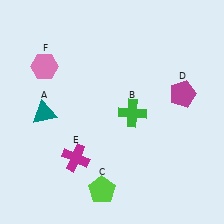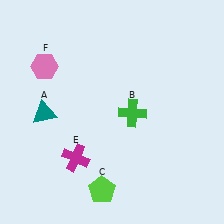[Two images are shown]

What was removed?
The magenta pentagon (D) was removed in Image 2.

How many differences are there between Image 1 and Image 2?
There is 1 difference between the two images.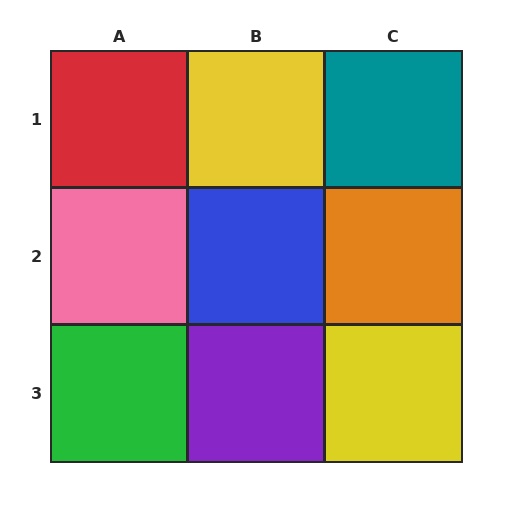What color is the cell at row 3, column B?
Purple.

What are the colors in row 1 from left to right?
Red, yellow, teal.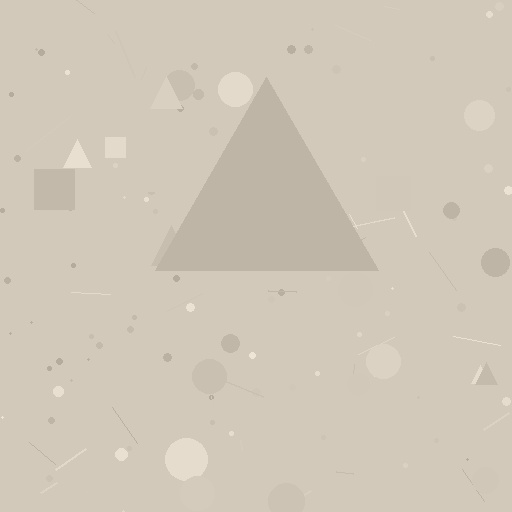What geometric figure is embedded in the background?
A triangle is embedded in the background.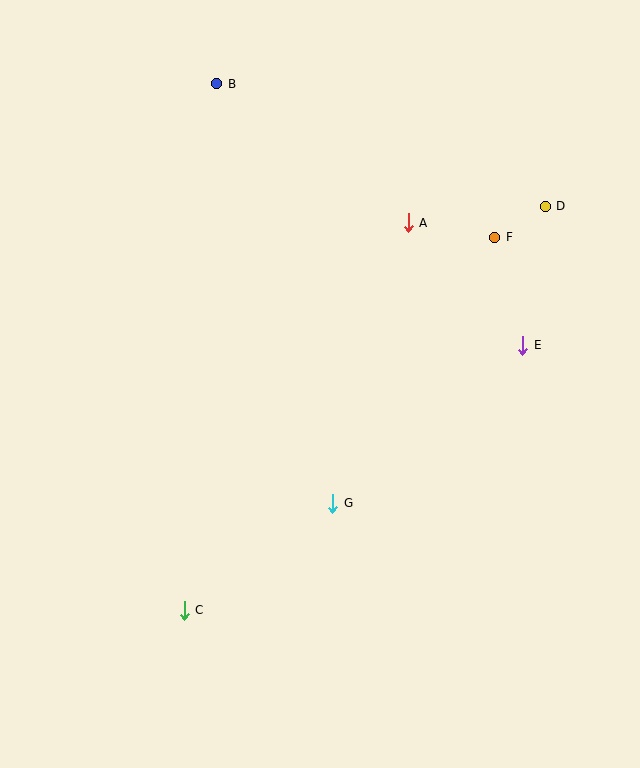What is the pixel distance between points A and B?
The distance between A and B is 236 pixels.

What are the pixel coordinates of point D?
Point D is at (545, 206).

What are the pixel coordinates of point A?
Point A is at (408, 223).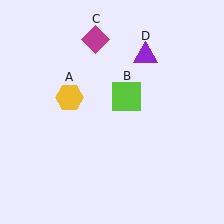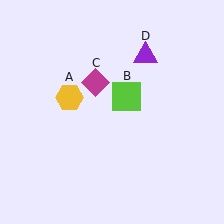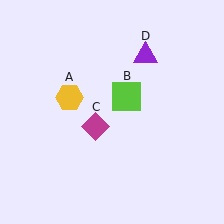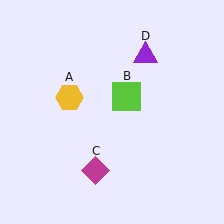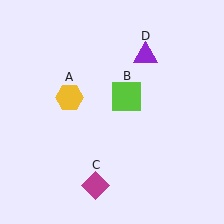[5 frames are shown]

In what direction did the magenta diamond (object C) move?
The magenta diamond (object C) moved down.